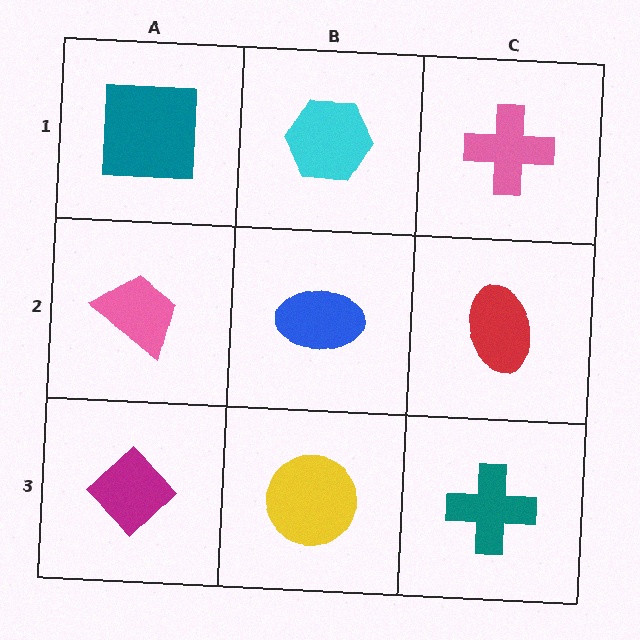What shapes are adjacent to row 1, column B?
A blue ellipse (row 2, column B), a teal square (row 1, column A), a pink cross (row 1, column C).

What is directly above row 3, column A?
A pink trapezoid.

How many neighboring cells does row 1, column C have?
2.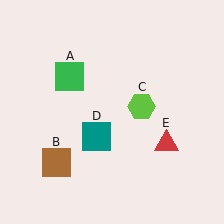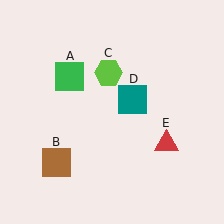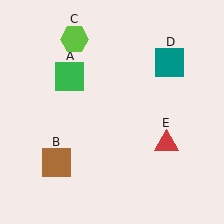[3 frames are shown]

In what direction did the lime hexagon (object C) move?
The lime hexagon (object C) moved up and to the left.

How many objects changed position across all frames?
2 objects changed position: lime hexagon (object C), teal square (object D).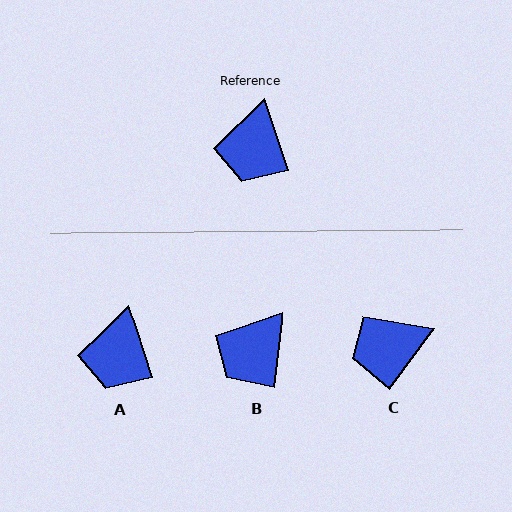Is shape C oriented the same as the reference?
No, it is off by about 55 degrees.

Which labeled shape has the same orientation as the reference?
A.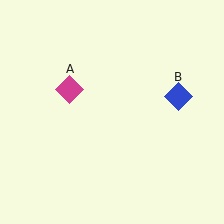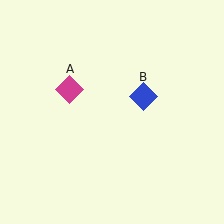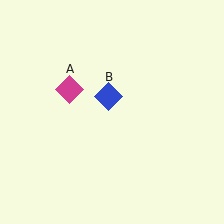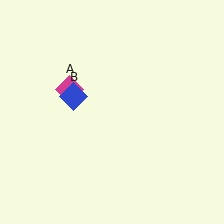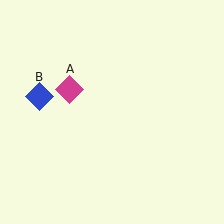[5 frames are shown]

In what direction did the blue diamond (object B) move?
The blue diamond (object B) moved left.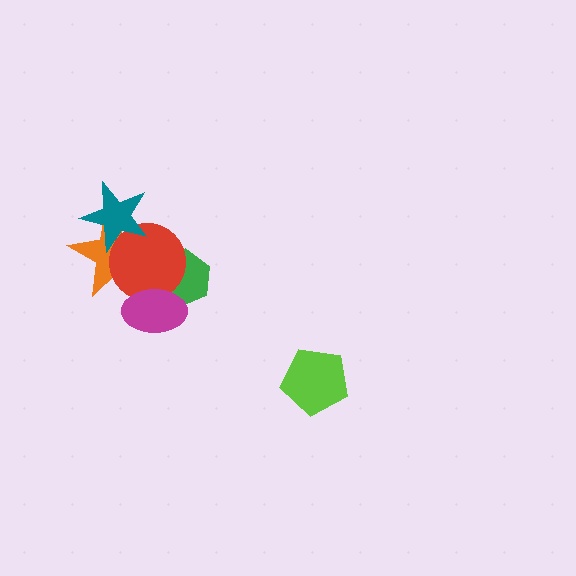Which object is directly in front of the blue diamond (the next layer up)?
The orange star is directly in front of the blue diamond.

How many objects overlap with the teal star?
2 objects overlap with the teal star.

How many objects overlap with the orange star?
4 objects overlap with the orange star.